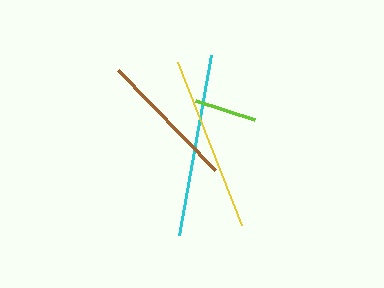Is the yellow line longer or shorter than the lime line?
The yellow line is longer than the lime line.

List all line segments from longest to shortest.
From longest to shortest: cyan, yellow, brown, lime.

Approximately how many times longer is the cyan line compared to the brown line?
The cyan line is approximately 1.3 times the length of the brown line.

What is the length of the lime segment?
The lime segment is approximately 62 pixels long.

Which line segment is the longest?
The cyan line is the longest at approximately 183 pixels.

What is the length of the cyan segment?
The cyan segment is approximately 183 pixels long.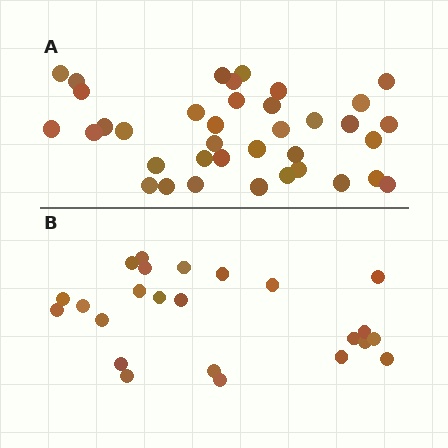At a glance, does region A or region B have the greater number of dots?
Region A (the top region) has more dots.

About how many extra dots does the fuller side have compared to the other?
Region A has approximately 15 more dots than region B.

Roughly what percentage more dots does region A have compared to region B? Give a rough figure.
About 55% more.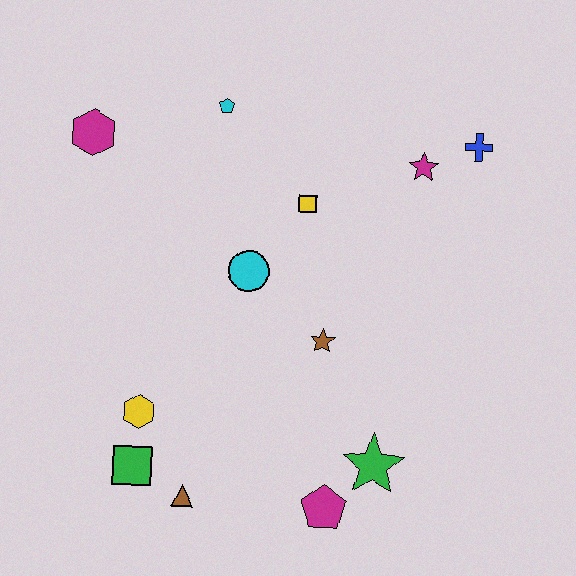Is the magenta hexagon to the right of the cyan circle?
No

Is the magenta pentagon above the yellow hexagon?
No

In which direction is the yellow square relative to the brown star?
The yellow square is above the brown star.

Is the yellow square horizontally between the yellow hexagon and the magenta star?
Yes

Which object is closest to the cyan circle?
The yellow square is closest to the cyan circle.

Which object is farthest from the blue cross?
The green square is farthest from the blue cross.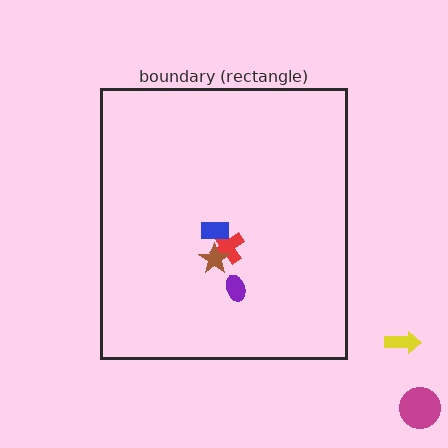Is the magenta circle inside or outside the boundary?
Outside.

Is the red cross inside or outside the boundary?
Inside.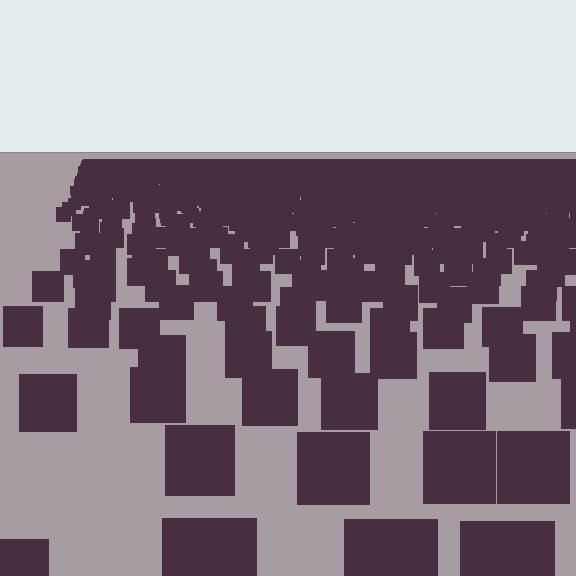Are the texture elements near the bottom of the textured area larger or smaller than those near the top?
Larger. Near the bottom, elements are closer to the viewer and appear at a bigger on-screen size.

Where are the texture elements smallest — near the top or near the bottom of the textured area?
Near the top.